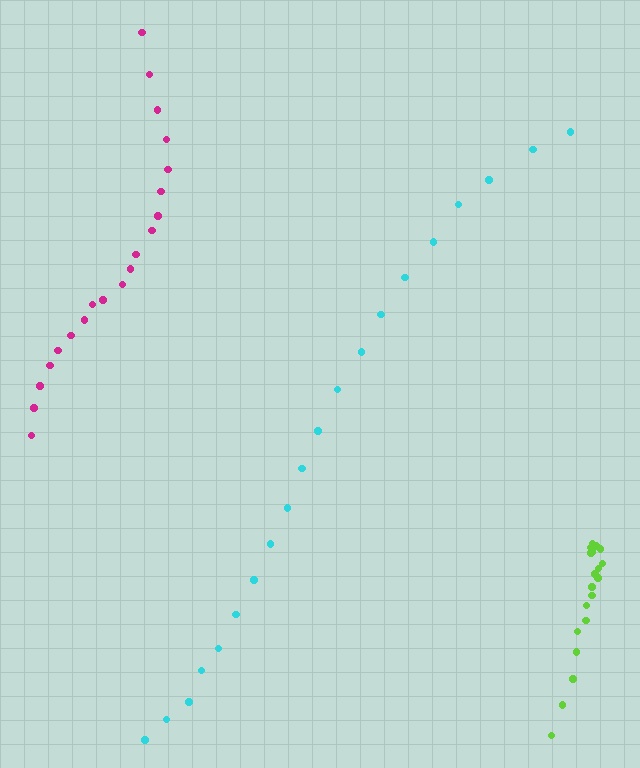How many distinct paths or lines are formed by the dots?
There are 3 distinct paths.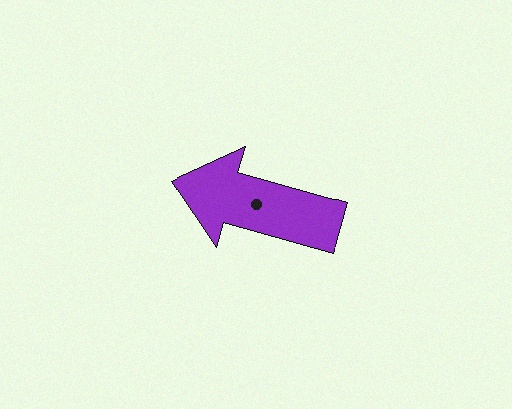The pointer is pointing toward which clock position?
Roughly 10 o'clock.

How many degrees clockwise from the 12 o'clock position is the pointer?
Approximately 286 degrees.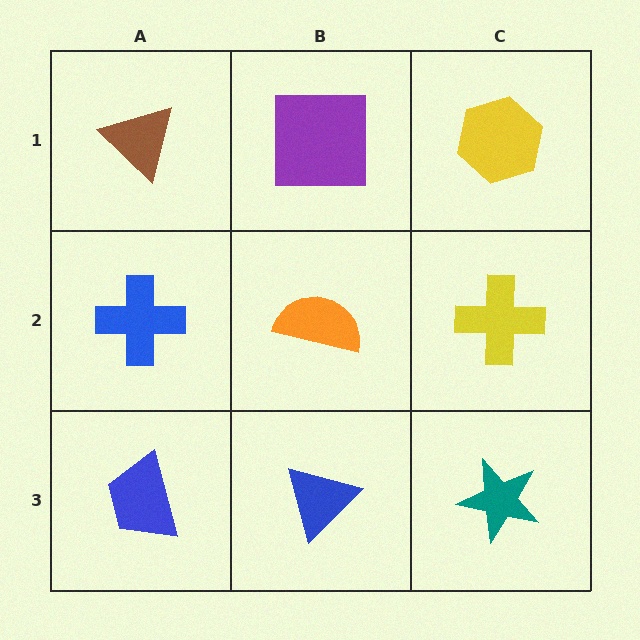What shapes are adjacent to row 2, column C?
A yellow hexagon (row 1, column C), a teal star (row 3, column C), an orange semicircle (row 2, column B).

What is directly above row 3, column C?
A yellow cross.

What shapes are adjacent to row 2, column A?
A brown triangle (row 1, column A), a blue trapezoid (row 3, column A), an orange semicircle (row 2, column B).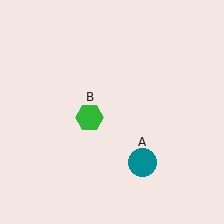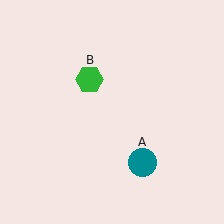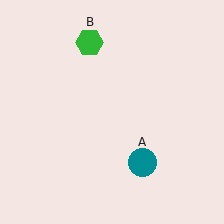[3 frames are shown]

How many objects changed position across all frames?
1 object changed position: green hexagon (object B).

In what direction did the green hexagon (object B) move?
The green hexagon (object B) moved up.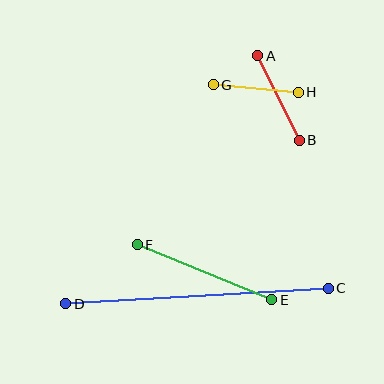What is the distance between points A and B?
The distance is approximately 94 pixels.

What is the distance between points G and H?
The distance is approximately 85 pixels.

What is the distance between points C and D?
The distance is approximately 263 pixels.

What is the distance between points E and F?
The distance is approximately 145 pixels.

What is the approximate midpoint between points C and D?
The midpoint is at approximately (197, 296) pixels.